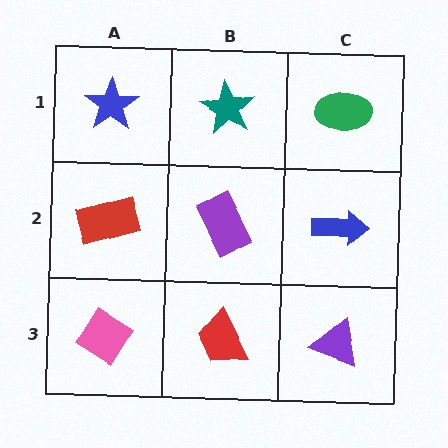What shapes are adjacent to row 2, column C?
A green ellipse (row 1, column C), a purple triangle (row 3, column C), a purple rectangle (row 2, column B).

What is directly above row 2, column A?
A blue star.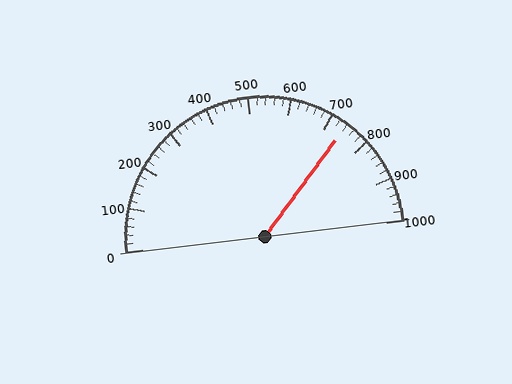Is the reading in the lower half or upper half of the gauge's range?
The reading is in the upper half of the range (0 to 1000).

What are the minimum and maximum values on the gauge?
The gauge ranges from 0 to 1000.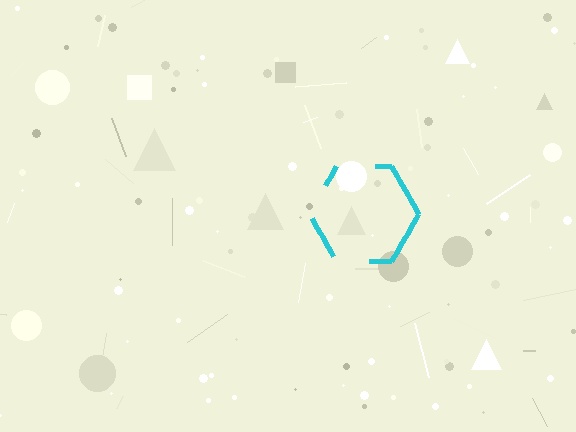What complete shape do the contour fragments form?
The contour fragments form a hexagon.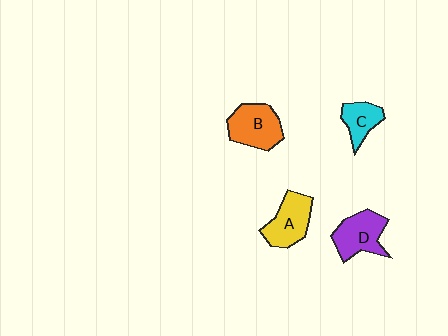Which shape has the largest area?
Shape B (orange).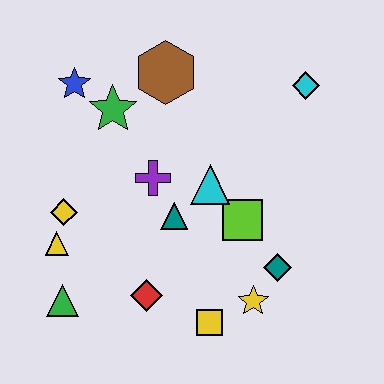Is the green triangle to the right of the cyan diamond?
No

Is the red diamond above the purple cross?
No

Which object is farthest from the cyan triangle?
The green triangle is farthest from the cyan triangle.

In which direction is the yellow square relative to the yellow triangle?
The yellow square is to the right of the yellow triangle.